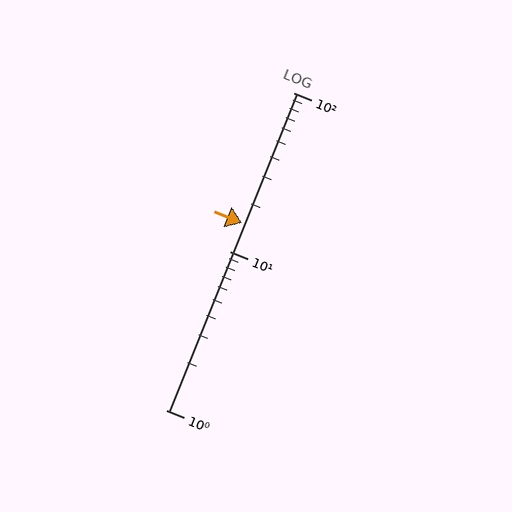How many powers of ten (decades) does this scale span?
The scale spans 2 decades, from 1 to 100.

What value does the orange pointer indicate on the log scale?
The pointer indicates approximately 15.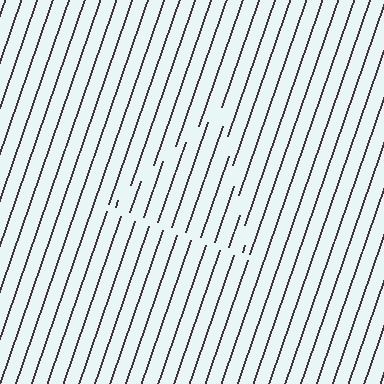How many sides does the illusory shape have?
3 sides — the line-ends trace a triangle.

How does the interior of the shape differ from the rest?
The interior of the shape contains the same grating, shifted by half a period — the contour is defined by the phase discontinuity where line-ends from the inner and outer gratings abut.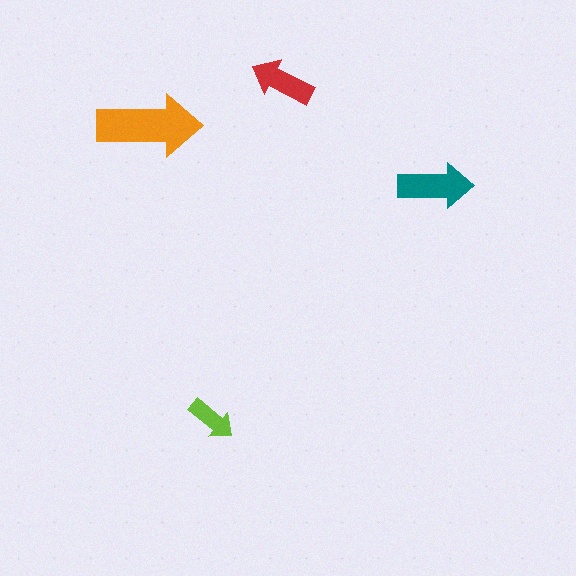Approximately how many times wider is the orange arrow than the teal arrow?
About 1.5 times wider.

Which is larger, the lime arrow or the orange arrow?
The orange one.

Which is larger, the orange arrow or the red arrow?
The orange one.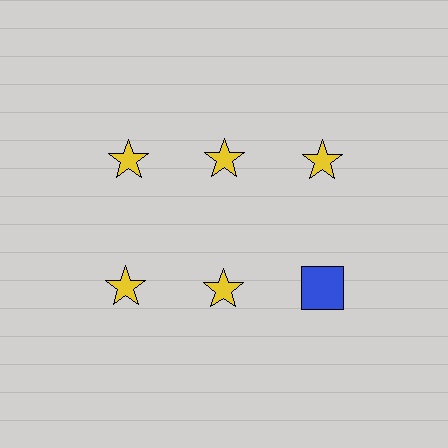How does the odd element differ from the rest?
It differs in both color (blue instead of yellow) and shape (square instead of star).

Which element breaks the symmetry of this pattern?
The blue square in the second row, center column breaks the symmetry. All other shapes are yellow stars.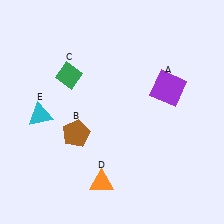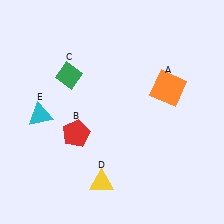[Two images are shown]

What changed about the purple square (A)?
In Image 1, A is purple. In Image 2, it changed to orange.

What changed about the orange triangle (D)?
In Image 1, D is orange. In Image 2, it changed to yellow.